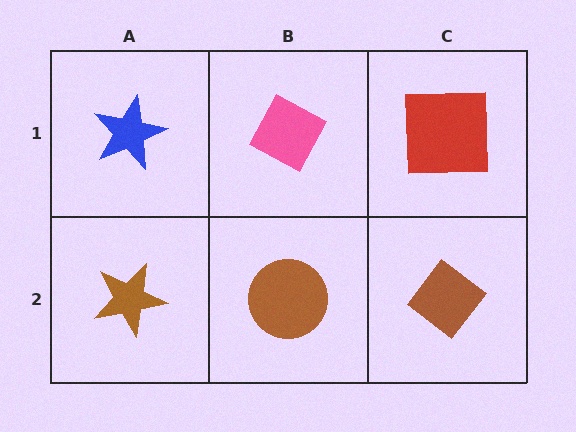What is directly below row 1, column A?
A brown star.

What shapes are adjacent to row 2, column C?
A red square (row 1, column C), a brown circle (row 2, column B).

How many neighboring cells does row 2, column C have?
2.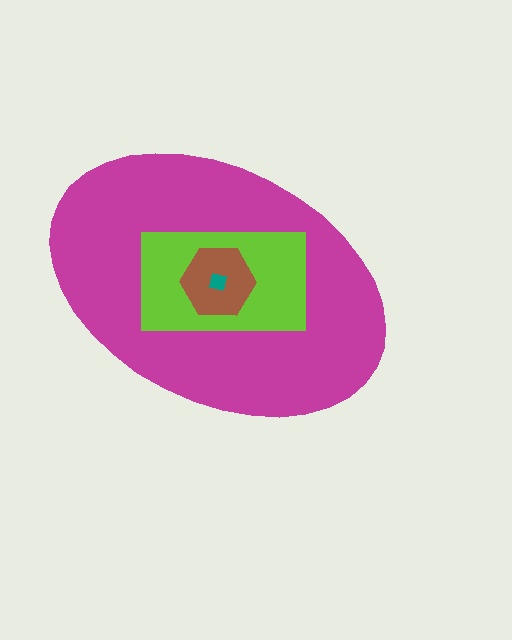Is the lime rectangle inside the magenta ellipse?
Yes.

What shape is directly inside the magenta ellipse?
The lime rectangle.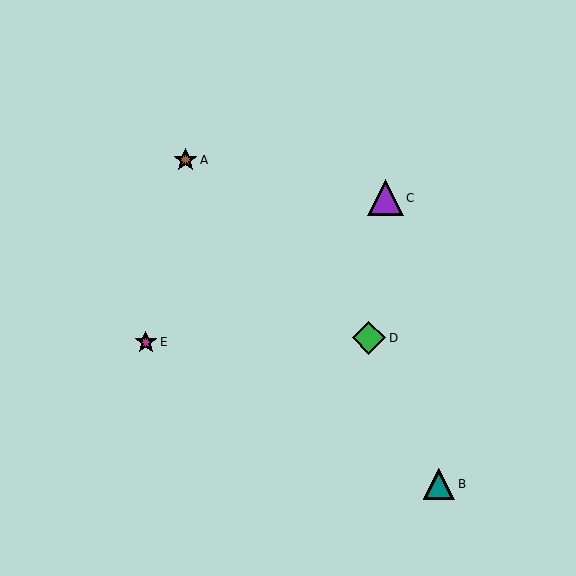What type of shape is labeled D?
Shape D is a green diamond.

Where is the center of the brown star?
The center of the brown star is at (186, 160).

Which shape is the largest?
The purple triangle (labeled C) is the largest.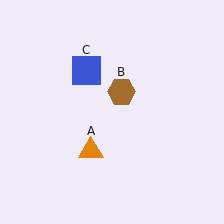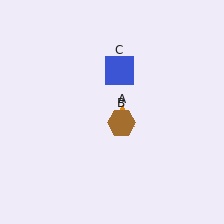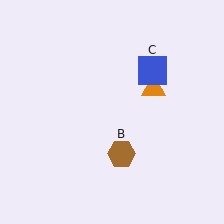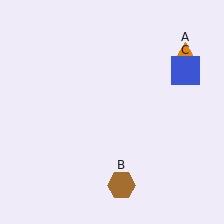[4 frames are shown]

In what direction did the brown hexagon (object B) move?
The brown hexagon (object B) moved down.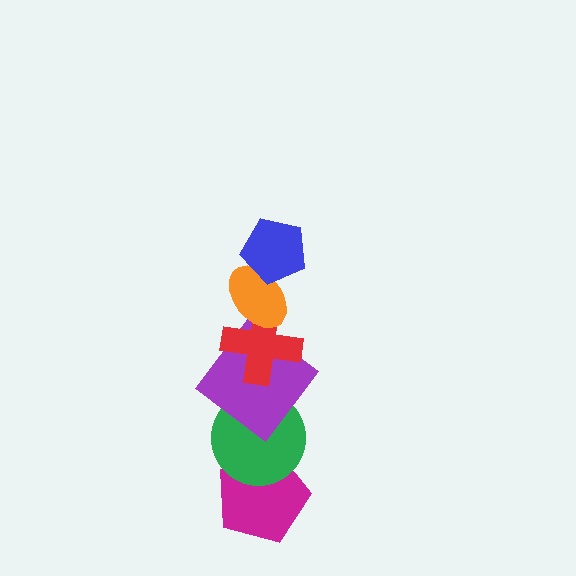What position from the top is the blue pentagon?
The blue pentagon is 1st from the top.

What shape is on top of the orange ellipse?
The blue pentagon is on top of the orange ellipse.